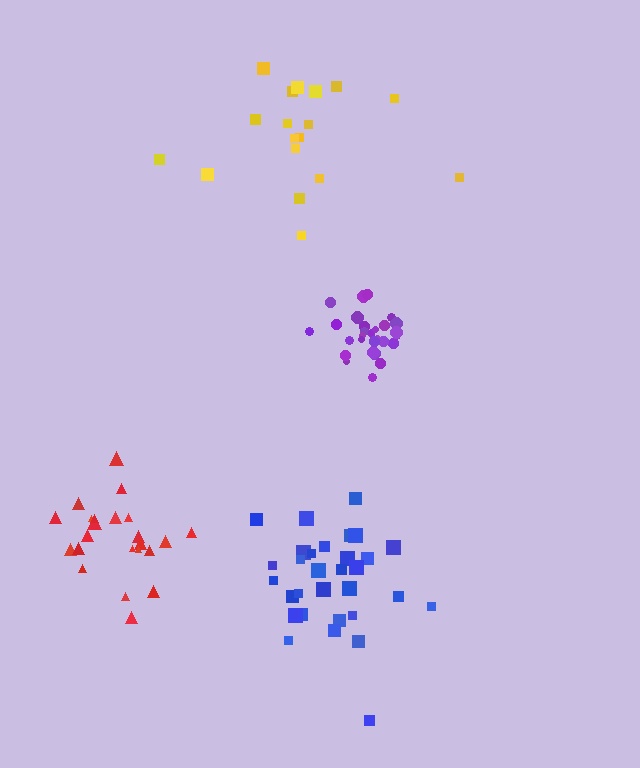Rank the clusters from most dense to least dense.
purple, red, blue, yellow.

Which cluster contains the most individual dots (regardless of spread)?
Blue (31).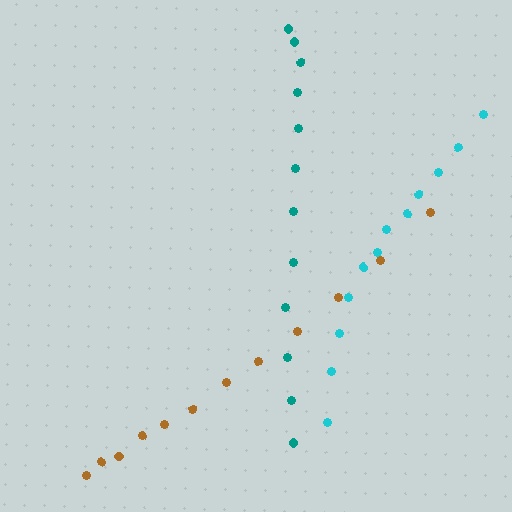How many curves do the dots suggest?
There are 3 distinct paths.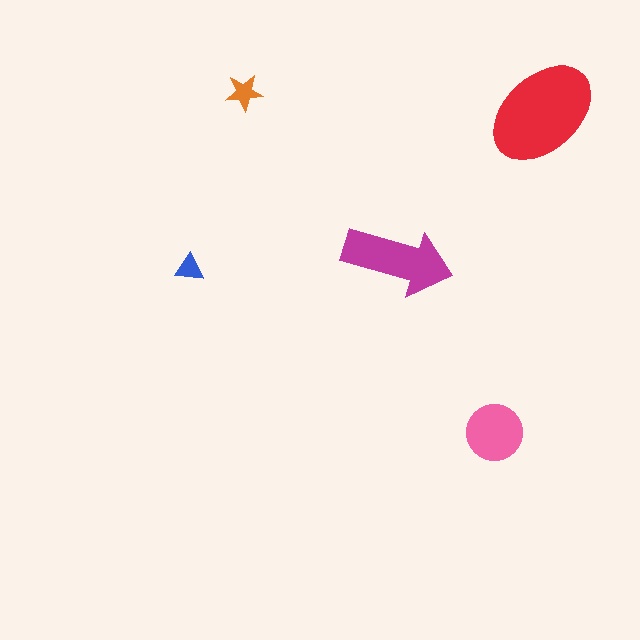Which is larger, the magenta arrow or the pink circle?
The magenta arrow.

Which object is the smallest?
The blue triangle.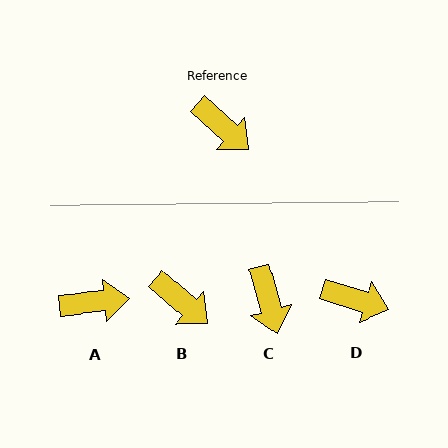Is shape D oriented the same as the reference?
No, it is off by about 24 degrees.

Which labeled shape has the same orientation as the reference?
B.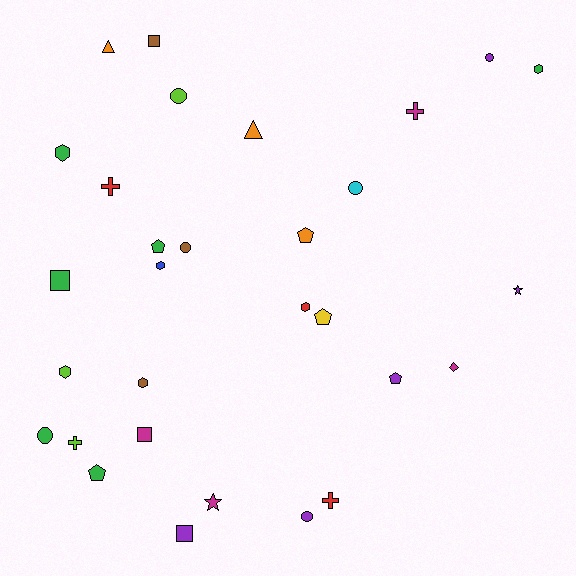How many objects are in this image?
There are 30 objects.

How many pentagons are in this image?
There are 5 pentagons.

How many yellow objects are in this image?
There is 1 yellow object.